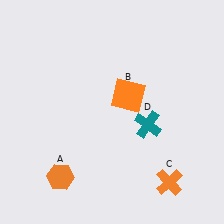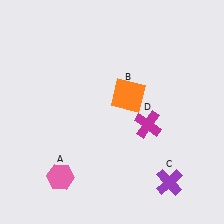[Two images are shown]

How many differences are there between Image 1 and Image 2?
There are 3 differences between the two images.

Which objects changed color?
A changed from orange to pink. C changed from orange to purple. D changed from teal to magenta.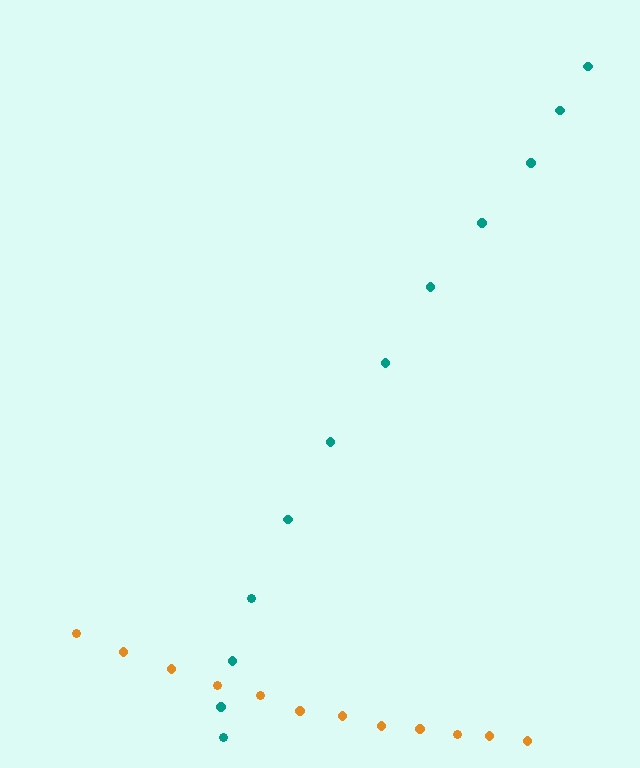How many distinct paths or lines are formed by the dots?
There are 2 distinct paths.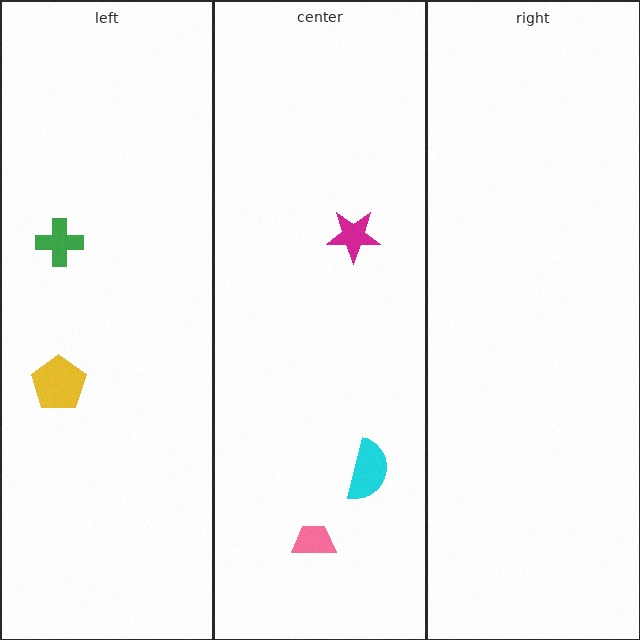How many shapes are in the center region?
3.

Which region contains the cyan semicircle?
The center region.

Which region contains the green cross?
The left region.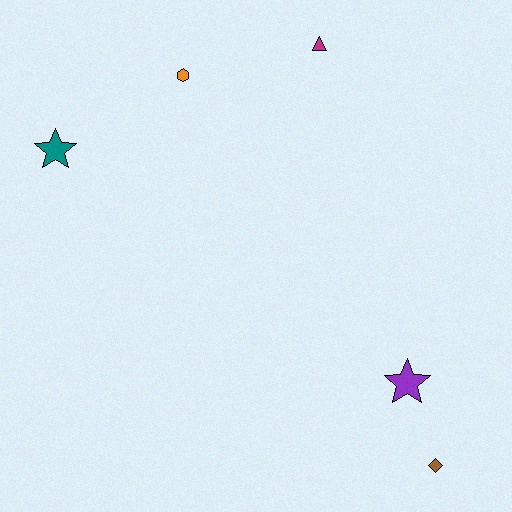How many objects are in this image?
There are 5 objects.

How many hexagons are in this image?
There is 1 hexagon.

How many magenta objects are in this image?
There is 1 magenta object.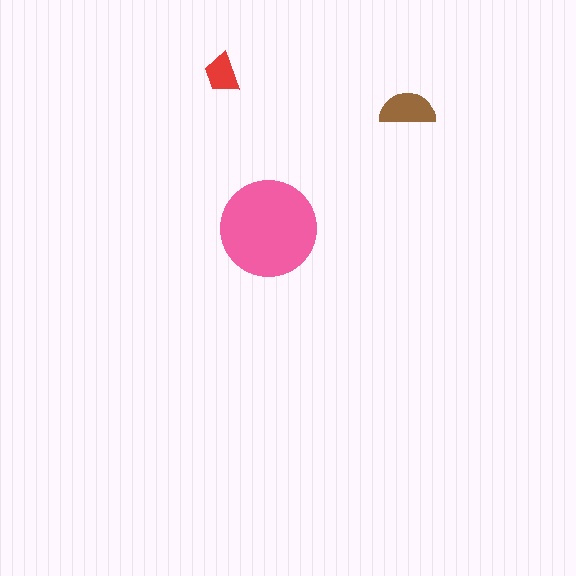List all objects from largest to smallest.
The pink circle, the brown semicircle, the red trapezoid.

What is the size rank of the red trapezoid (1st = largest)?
3rd.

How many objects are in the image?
There are 3 objects in the image.